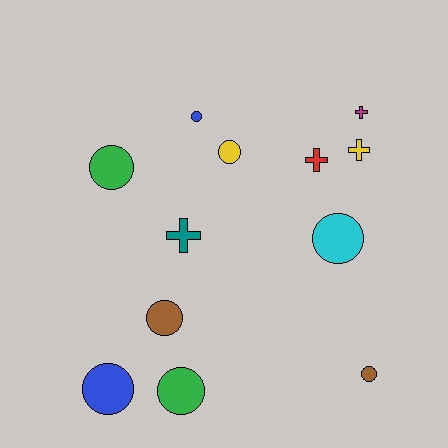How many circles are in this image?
There are 8 circles.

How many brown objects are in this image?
There are 2 brown objects.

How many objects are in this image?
There are 12 objects.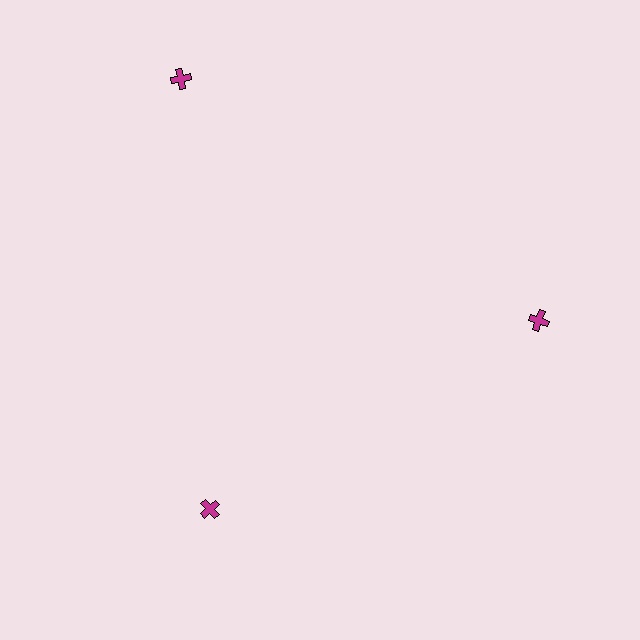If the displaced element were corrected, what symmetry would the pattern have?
It would have 3-fold rotational symmetry — the pattern would map onto itself every 120 degrees.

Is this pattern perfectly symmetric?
No. The 3 magenta crosses are arranged in a ring, but one element near the 11 o'clock position is pushed outward from the center, breaking the 3-fold rotational symmetry.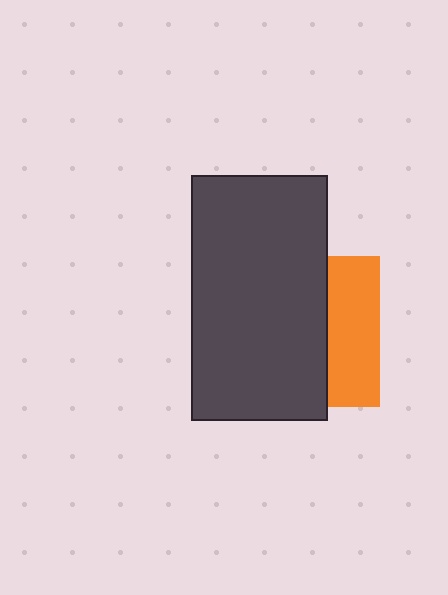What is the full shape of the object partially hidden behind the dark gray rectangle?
The partially hidden object is an orange square.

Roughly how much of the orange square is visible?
A small part of it is visible (roughly 35%).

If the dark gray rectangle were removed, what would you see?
You would see the complete orange square.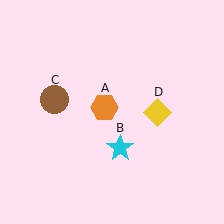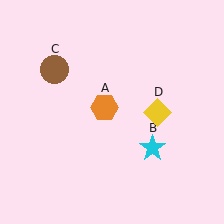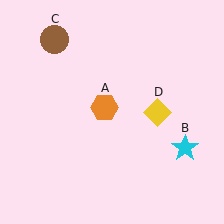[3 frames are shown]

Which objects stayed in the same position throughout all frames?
Orange hexagon (object A) and yellow diamond (object D) remained stationary.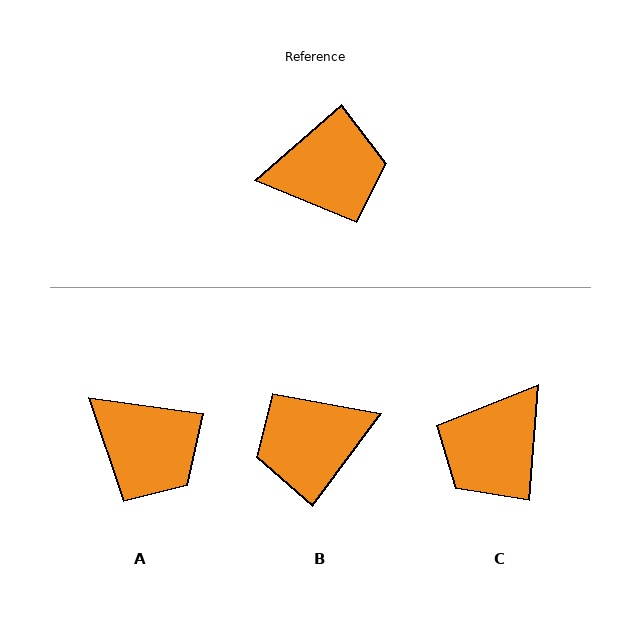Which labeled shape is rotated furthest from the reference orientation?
B, about 168 degrees away.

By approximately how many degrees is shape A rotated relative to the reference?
Approximately 50 degrees clockwise.